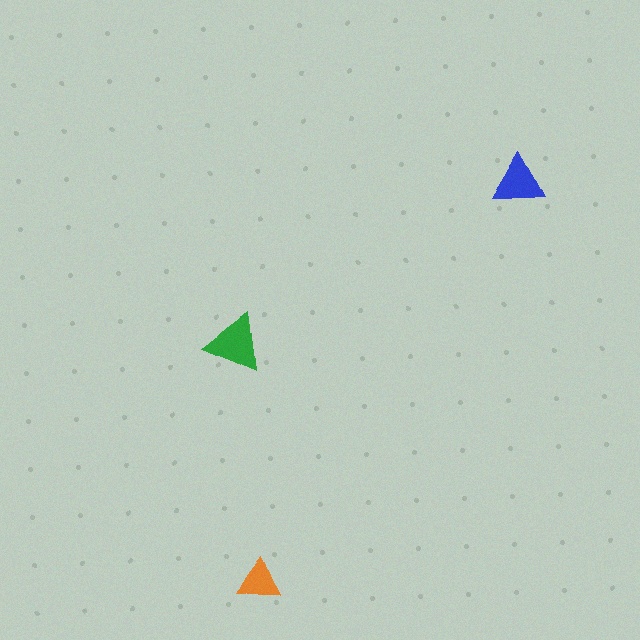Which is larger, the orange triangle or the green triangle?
The green one.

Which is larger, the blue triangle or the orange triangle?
The blue one.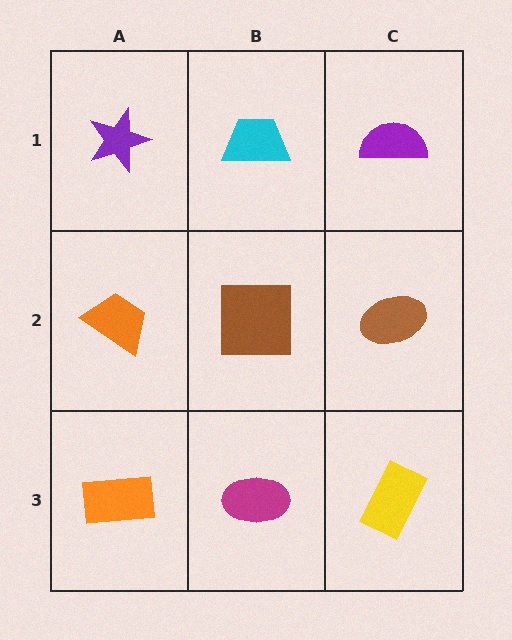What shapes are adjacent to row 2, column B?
A cyan trapezoid (row 1, column B), a magenta ellipse (row 3, column B), an orange trapezoid (row 2, column A), a brown ellipse (row 2, column C).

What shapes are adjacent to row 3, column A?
An orange trapezoid (row 2, column A), a magenta ellipse (row 3, column B).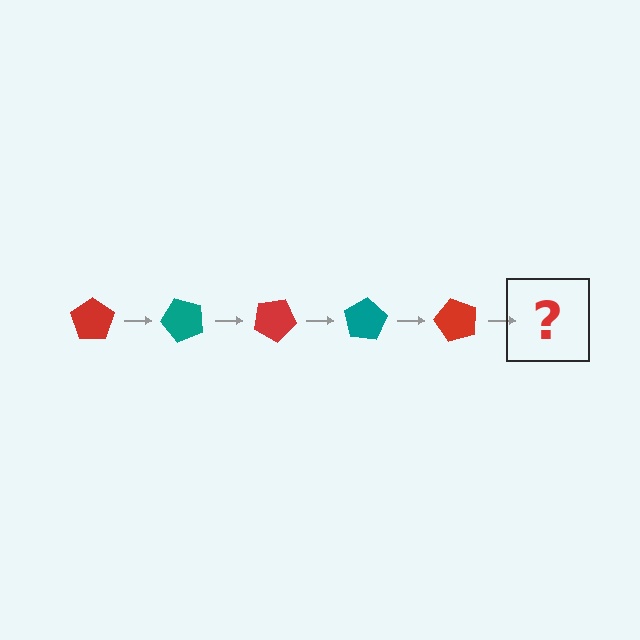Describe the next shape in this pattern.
It should be a teal pentagon, rotated 250 degrees from the start.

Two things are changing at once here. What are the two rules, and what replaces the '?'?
The two rules are that it rotates 50 degrees each step and the color cycles through red and teal. The '?' should be a teal pentagon, rotated 250 degrees from the start.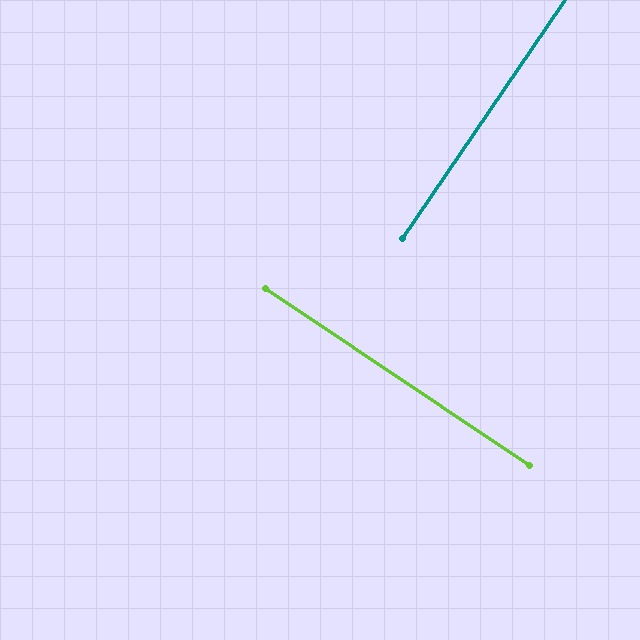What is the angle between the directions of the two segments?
Approximately 90 degrees.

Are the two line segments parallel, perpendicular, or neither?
Perpendicular — they meet at approximately 90°.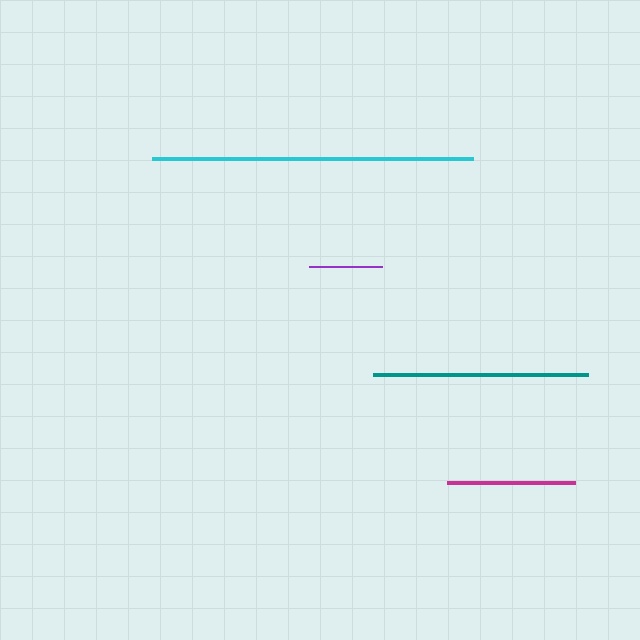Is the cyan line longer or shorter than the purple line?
The cyan line is longer than the purple line.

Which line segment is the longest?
The cyan line is the longest at approximately 320 pixels.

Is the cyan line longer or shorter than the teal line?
The cyan line is longer than the teal line.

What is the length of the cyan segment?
The cyan segment is approximately 320 pixels long.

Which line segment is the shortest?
The purple line is the shortest at approximately 73 pixels.